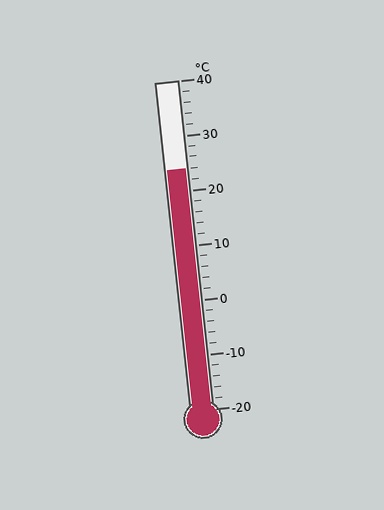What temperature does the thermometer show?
The thermometer shows approximately 24°C.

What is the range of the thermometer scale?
The thermometer scale ranges from -20°C to 40°C.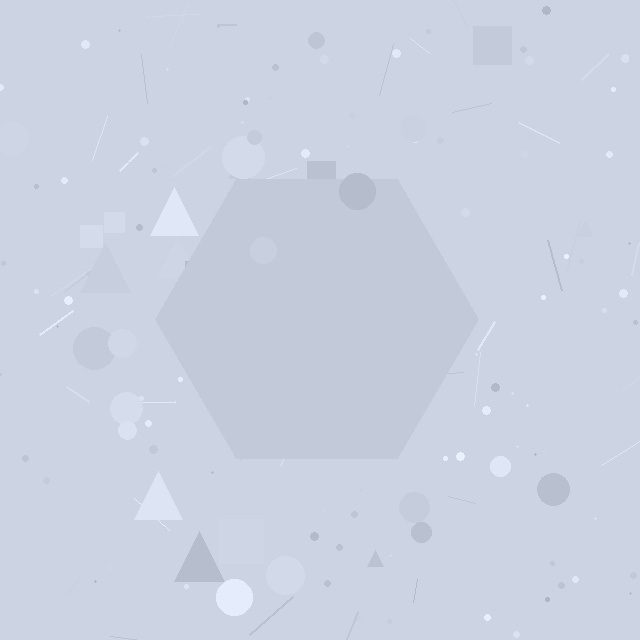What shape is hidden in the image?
A hexagon is hidden in the image.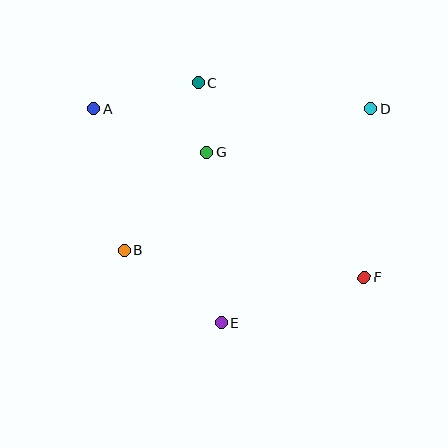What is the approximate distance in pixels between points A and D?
The distance between A and D is approximately 277 pixels.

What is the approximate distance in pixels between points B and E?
The distance between B and E is approximately 121 pixels.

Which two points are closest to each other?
Points C and G are closest to each other.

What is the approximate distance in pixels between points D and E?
The distance between D and E is approximately 261 pixels.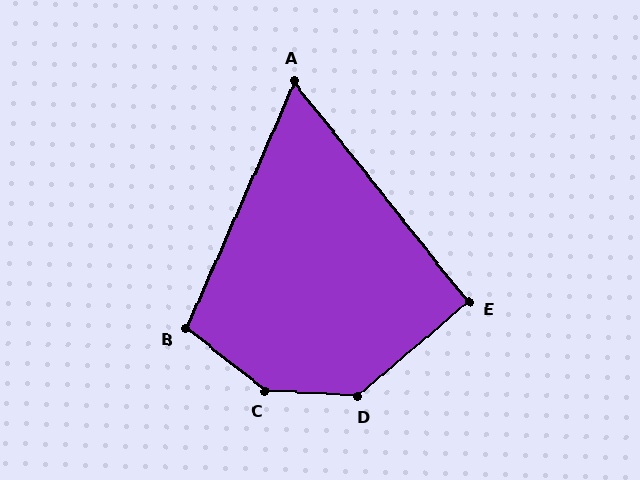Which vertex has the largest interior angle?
C, at approximately 145 degrees.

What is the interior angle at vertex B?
Approximately 105 degrees (obtuse).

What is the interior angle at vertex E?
Approximately 92 degrees (approximately right).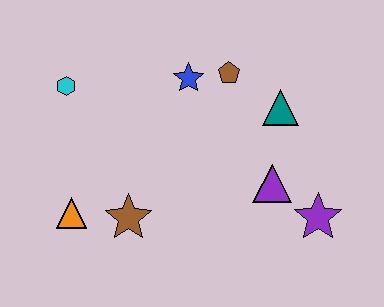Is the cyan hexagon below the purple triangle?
No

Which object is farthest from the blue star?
The purple star is farthest from the blue star.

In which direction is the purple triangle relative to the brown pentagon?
The purple triangle is below the brown pentagon.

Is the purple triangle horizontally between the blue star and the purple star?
Yes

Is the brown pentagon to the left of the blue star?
No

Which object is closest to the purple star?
The purple triangle is closest to the purple star.